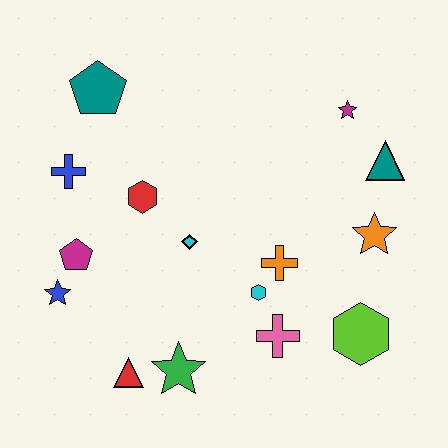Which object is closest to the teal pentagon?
The blue cross is closest to the teal pentagon.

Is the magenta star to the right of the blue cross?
Yes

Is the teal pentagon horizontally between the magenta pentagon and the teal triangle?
Yes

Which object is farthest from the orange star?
The blue star is farthest from the orange star.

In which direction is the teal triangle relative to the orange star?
The teal triangle is above the orange star.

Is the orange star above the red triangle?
Yes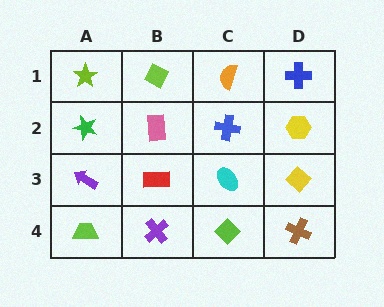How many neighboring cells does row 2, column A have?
3.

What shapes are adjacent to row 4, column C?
A cyan ellipse (row 3, column C), a purple cross (row 4, column B), a brown cross (row 4, column D).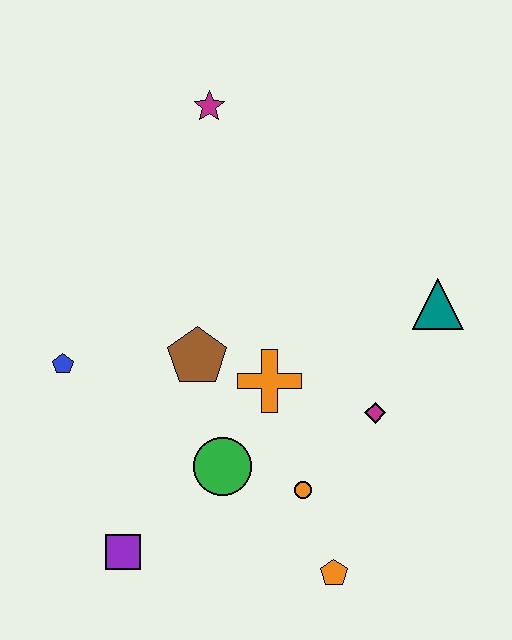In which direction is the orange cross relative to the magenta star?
The orange cross is below the magenta star.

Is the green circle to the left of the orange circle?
Yes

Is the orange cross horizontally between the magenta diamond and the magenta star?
Yes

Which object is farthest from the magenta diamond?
The magenta star is farthest from the magenta diamond.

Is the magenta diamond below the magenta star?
Yes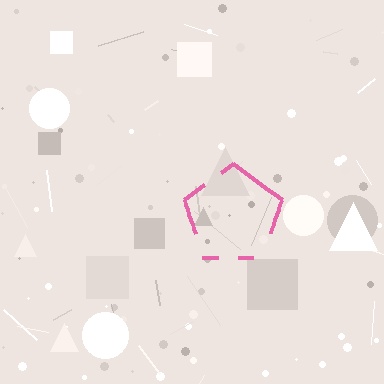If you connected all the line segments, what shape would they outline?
They would outline a pentagon.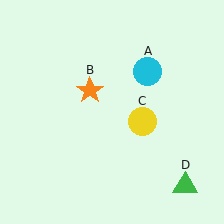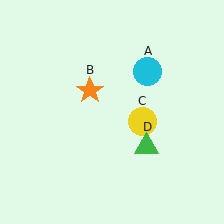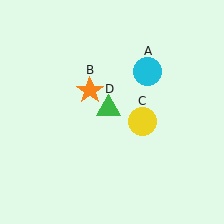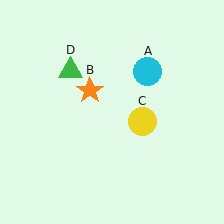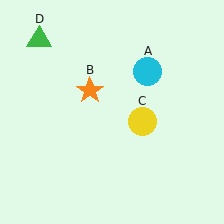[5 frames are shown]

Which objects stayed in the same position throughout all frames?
Cyan circle (object A) and orange star (object B) and yellow circle (object C) remained stationary.